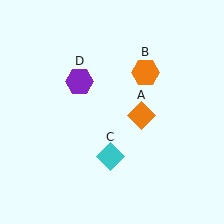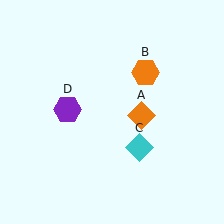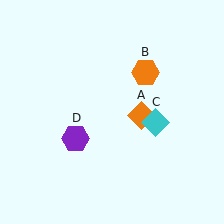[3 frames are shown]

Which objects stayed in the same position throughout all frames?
Orange diamond (object A) and orange hexagon (object B) remained stationary.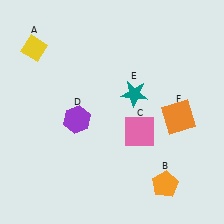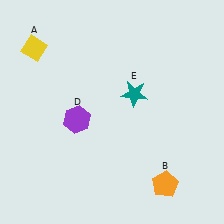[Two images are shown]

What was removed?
The pink square (C), the orange square (F) were removed in Image 2.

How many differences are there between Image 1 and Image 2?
There are 2 differences between the two images.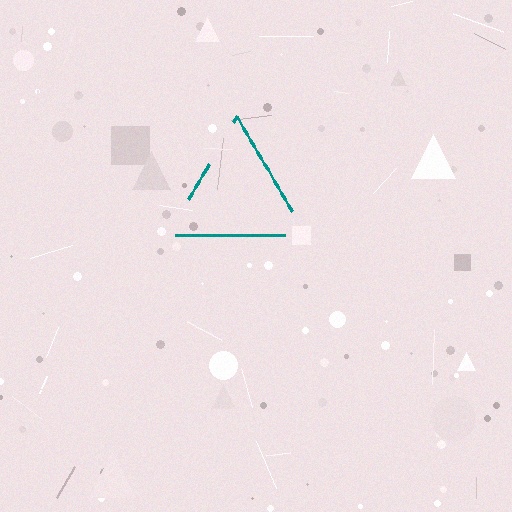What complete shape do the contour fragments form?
The contour fragments form a triangle.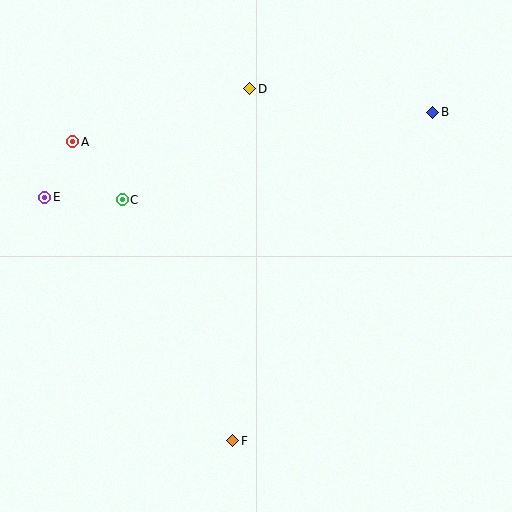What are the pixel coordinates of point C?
Point C is at (122, 200).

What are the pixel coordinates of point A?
Point A is at (73, 142).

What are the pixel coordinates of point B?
Point B is at (433, 112).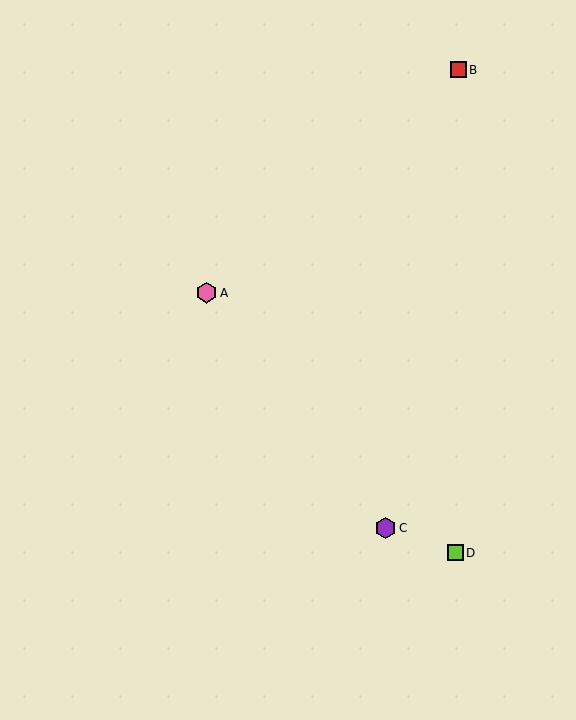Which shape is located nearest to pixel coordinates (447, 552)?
The lime square (labeled D) at (455, 553) is nearest to that location.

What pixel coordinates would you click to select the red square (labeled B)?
Click at (458, 70) to select the red square B.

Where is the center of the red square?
The center of the red square is at (458, 70).